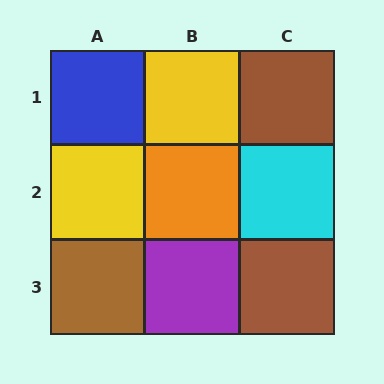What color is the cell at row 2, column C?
Cyan.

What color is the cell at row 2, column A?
Yellow.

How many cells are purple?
1 cell is purple.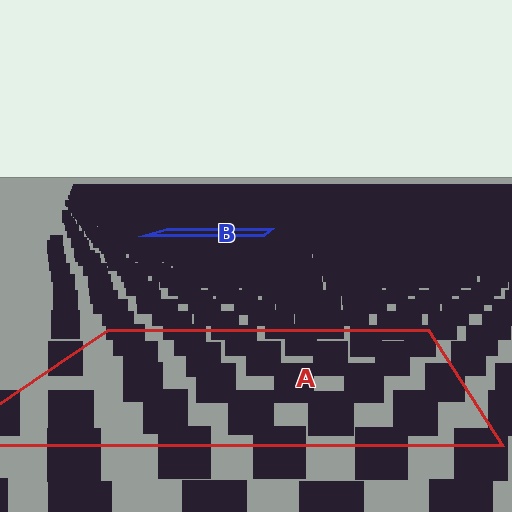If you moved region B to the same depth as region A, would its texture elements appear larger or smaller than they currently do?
They would appear larger. At a closer depth, the same texture elements are projected at a bigger on-screen size.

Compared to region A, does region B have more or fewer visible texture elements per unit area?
Region B has more texture elements per unit area — they are packed more densely because it is farther away.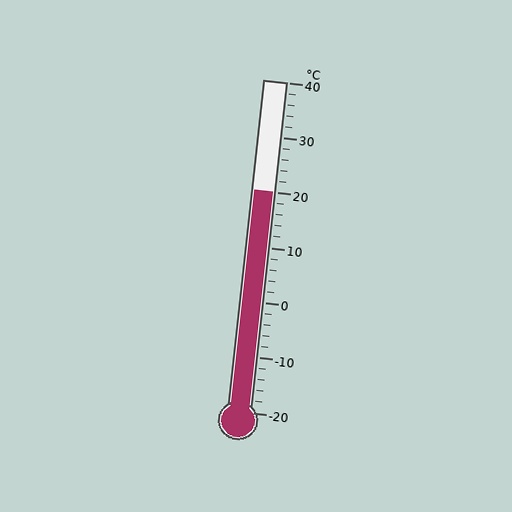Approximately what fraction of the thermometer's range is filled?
The thermometer is filled to approximately 65% of its range.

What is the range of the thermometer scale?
The thermometer scale ranges from -20°C to 40°C.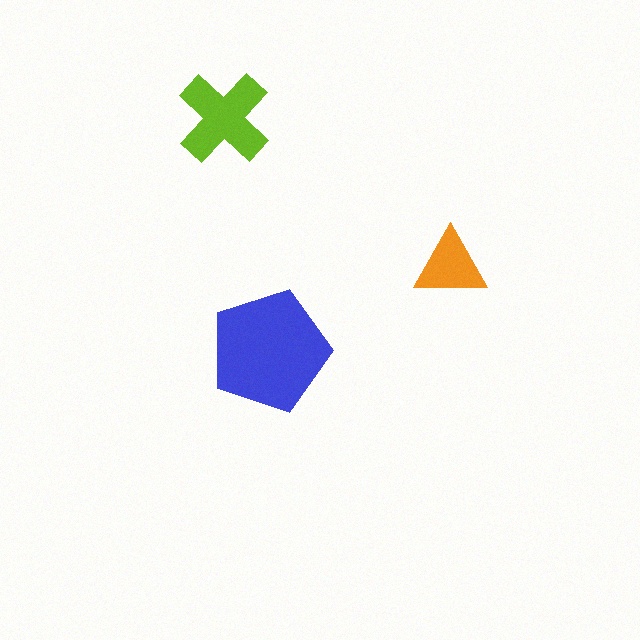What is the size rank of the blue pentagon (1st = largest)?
1st.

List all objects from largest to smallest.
The blue pentagon, the lime cross, the orange triangle.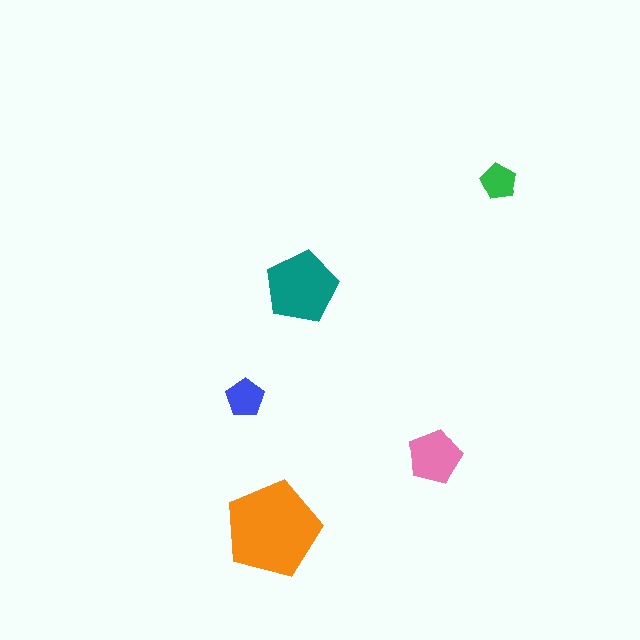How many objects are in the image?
There are 5 objects in the image.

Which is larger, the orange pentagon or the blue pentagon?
The orange one.